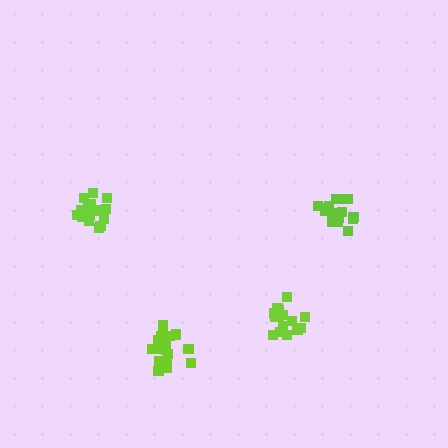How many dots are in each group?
Group 1: 15 dots, Group 2: 19 dots, Group 3: 19 dots, Group 4: 19 dots (72 total).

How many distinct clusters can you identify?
There are 4 distinct clusters.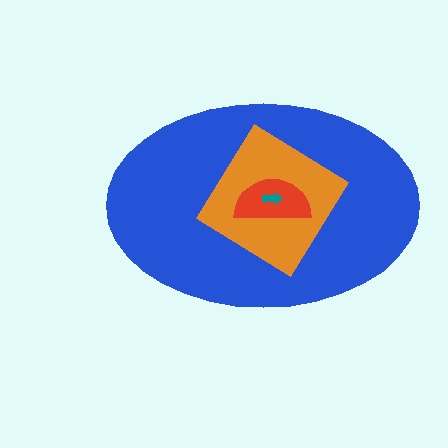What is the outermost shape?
The blue ellipse.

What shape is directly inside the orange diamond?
The red semicircle.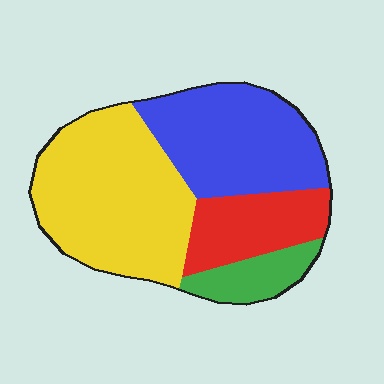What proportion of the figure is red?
Red takes up less than a quarter of the figure.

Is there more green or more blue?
Blue.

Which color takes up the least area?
Green, at roughly 10%.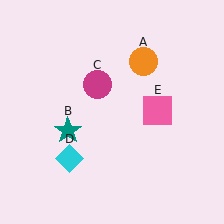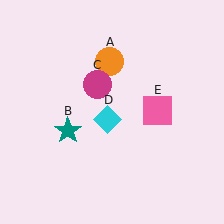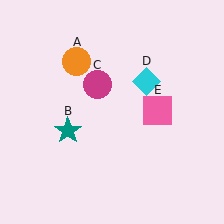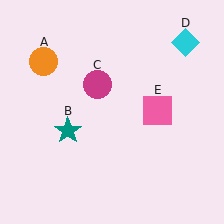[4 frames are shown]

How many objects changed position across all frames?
2 objects changed position: orange circle (object A), cyan diamond (object D).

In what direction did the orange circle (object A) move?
The orange circle (object A) moved left.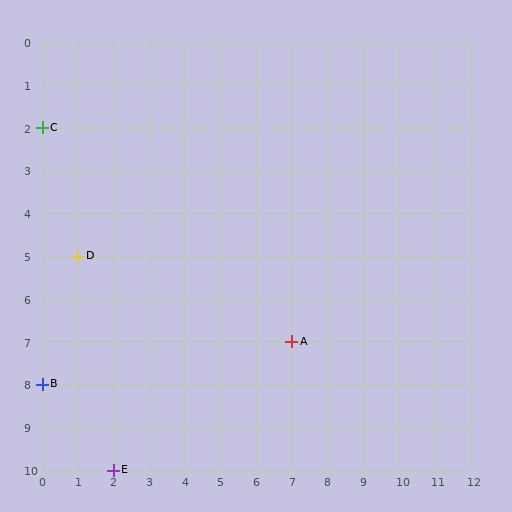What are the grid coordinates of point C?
Point C is at grid coordinates (0, 2).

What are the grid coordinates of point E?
Point E is at grid coordinates (2, 10).